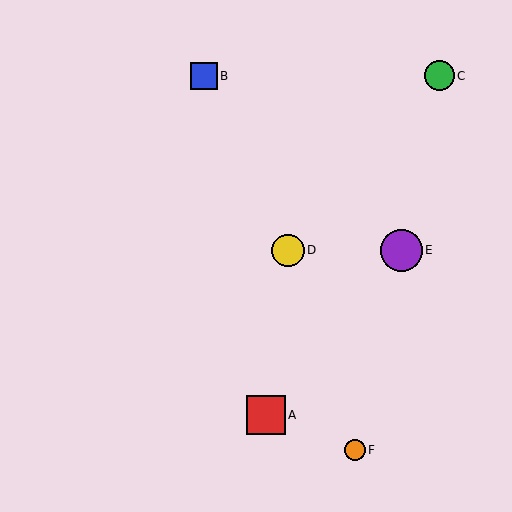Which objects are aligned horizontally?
Objects D, E are aligned horizontally.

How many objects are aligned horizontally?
2 objects (D, E) are aligned horizontally.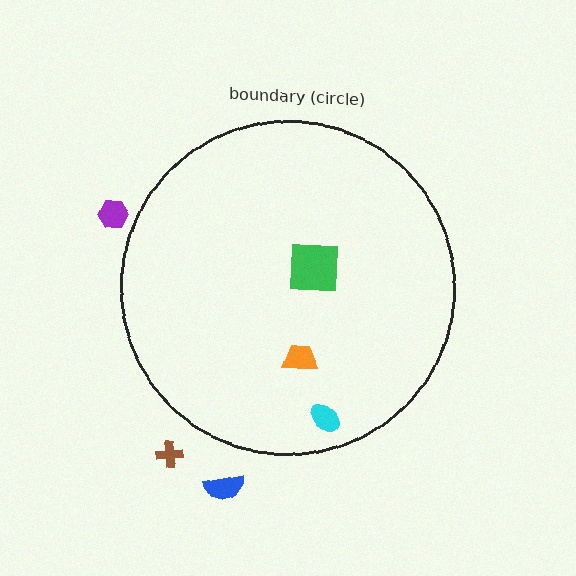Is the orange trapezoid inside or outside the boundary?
Inside.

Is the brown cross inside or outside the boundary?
Outside.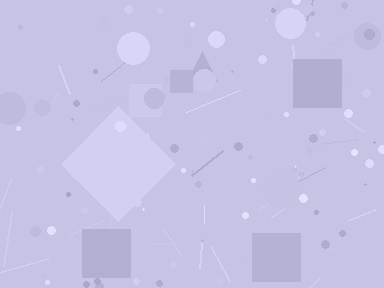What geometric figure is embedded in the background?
A diamond is embedded in the background.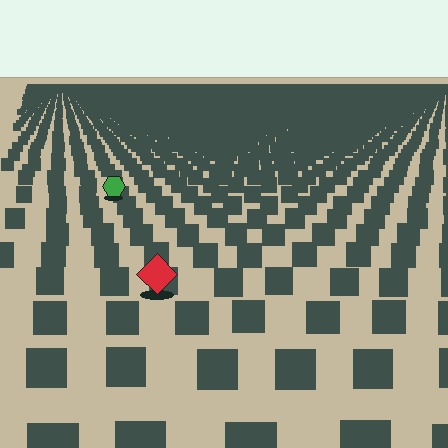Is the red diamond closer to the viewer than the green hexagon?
Yes. The red diamond is closer — you can tell from the texture gradient: the ground texture is coarser near it.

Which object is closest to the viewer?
The red diamond is closest. The texture marks near it are larger and more spread out.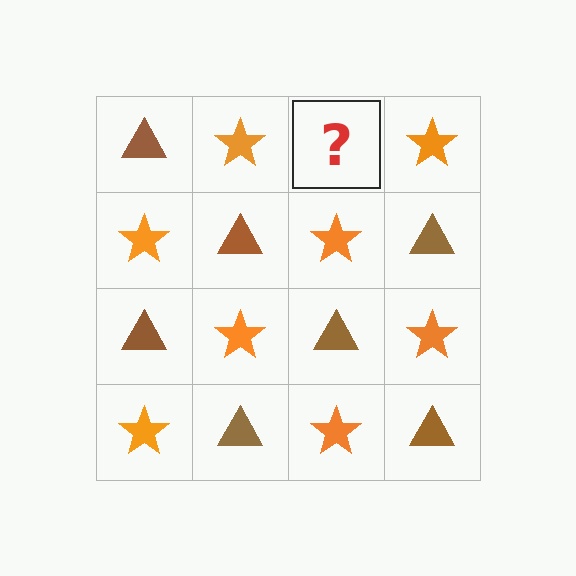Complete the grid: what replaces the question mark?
The question mark should be replaced with a brown triangle.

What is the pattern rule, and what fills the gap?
The rule is that it alternates brown triangle and orange star in a checkerboard pattern. The gap should be filled with a brown triangle.